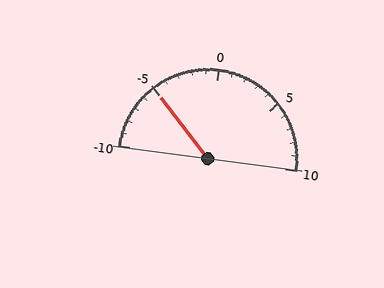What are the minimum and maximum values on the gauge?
The gauge ranges from -10 to 10.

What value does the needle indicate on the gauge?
The needle indicates approximately -5.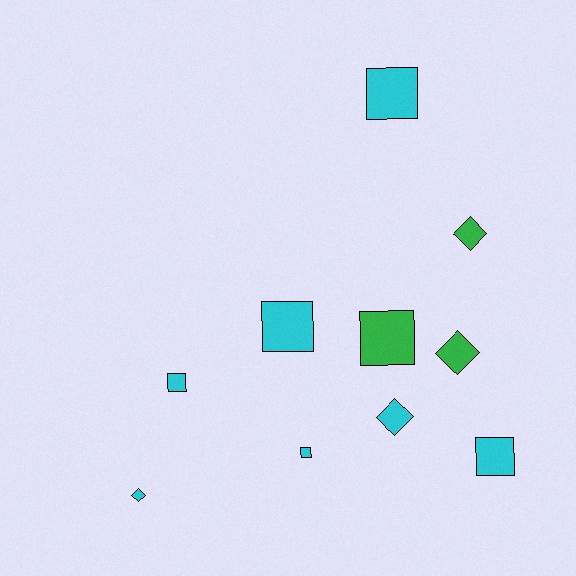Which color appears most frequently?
Cyan, with 7 objects.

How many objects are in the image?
There are 10 objects.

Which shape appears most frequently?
Square, with 6 objects.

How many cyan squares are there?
There are 5 cyan squares.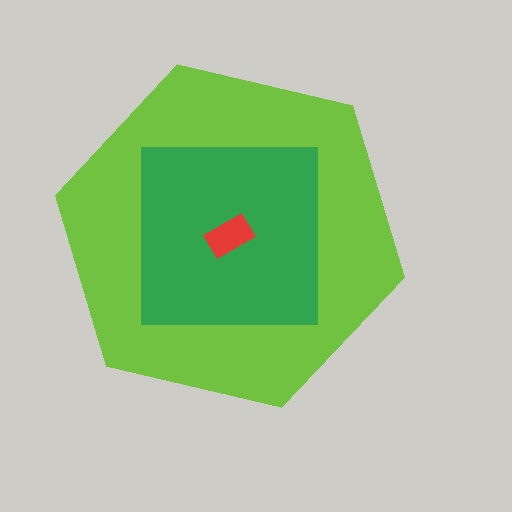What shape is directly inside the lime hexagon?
The green square.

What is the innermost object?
The red rectangle.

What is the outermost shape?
The lime hexagon.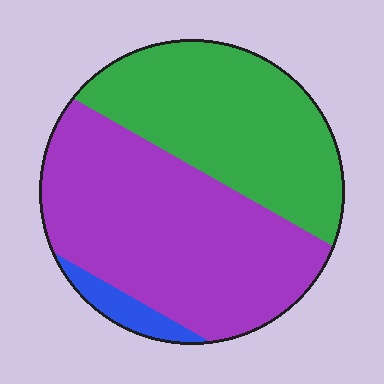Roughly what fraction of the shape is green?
Green takes up between a quarter and a half of the shape.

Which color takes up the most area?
Purple, at roughly 55%.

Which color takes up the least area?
Blue, at roughly 5%.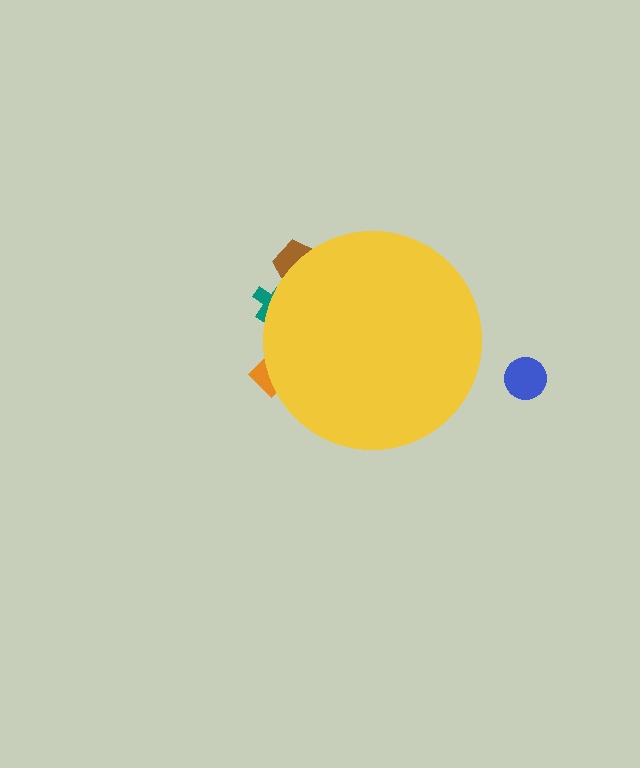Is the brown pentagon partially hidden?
Yes, the brown pentagon is partially hidden behind the yellow circle.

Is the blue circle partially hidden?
No, the blue circle is fully visible.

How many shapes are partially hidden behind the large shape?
3 shapes are partially hidden.